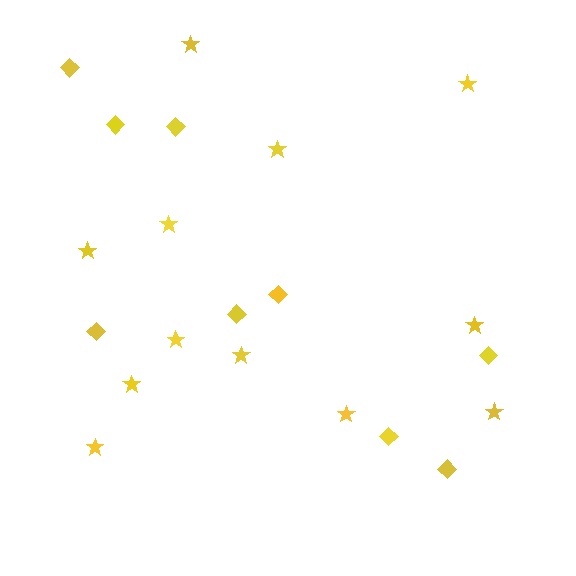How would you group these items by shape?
There are 2 groups: one group of diamonds (9) and one group of stars (12).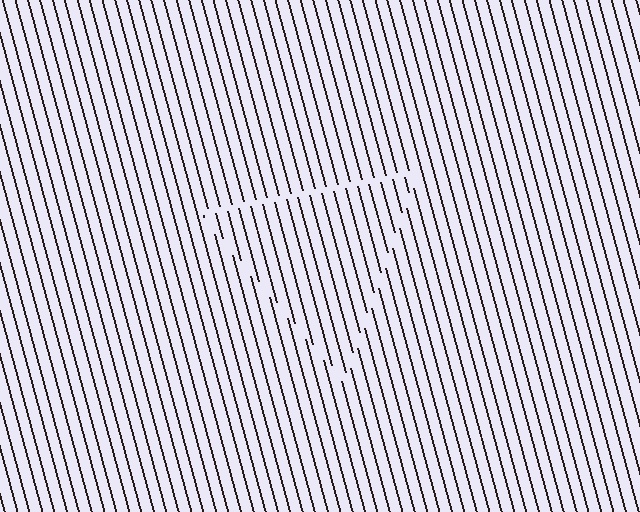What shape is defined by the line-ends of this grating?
An illusory triangle. The interior of the shape contains the same grating, shifted by half a period — the contour is defined by the phase discontinuity where line-ends from the inner and outer gratings abut.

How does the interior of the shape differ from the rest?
The interior of the shape contains the same grating, shifted by half a period — the contour is defined by the phase discontinuity where line-ends from the inner and outer gratings abut.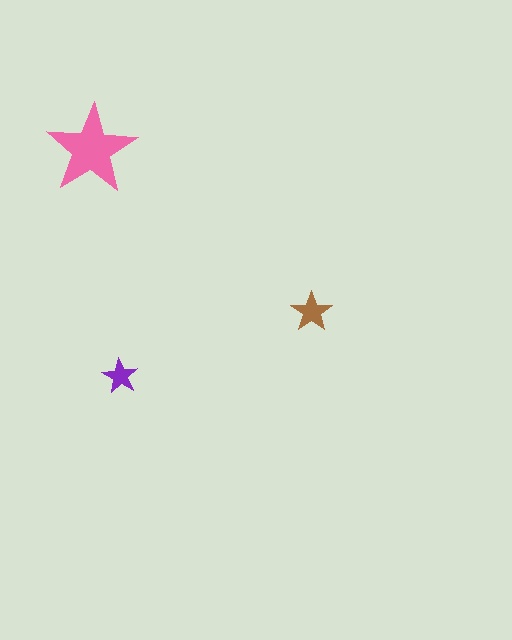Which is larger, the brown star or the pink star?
The pink one.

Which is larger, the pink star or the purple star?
The pink one.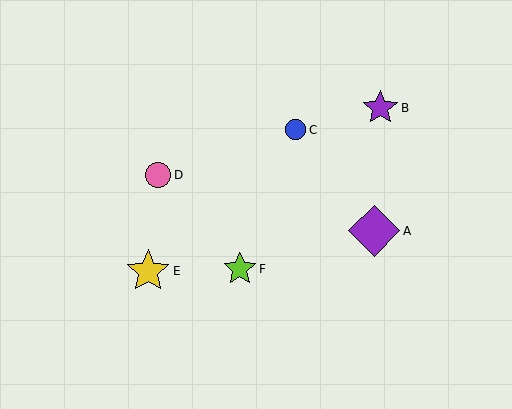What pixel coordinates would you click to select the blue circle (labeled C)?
Click at (296, 130) to select the blue circle C.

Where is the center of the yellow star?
The center of the yellow star is at (148, 271).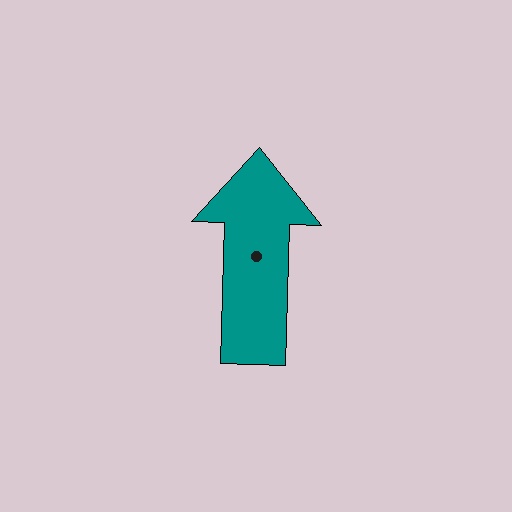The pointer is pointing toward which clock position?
Roughly 12 o'clock.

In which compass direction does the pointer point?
North.